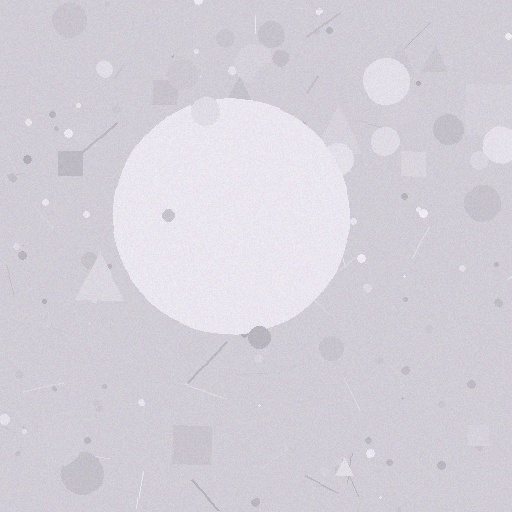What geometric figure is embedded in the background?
A circle is embedded in the background.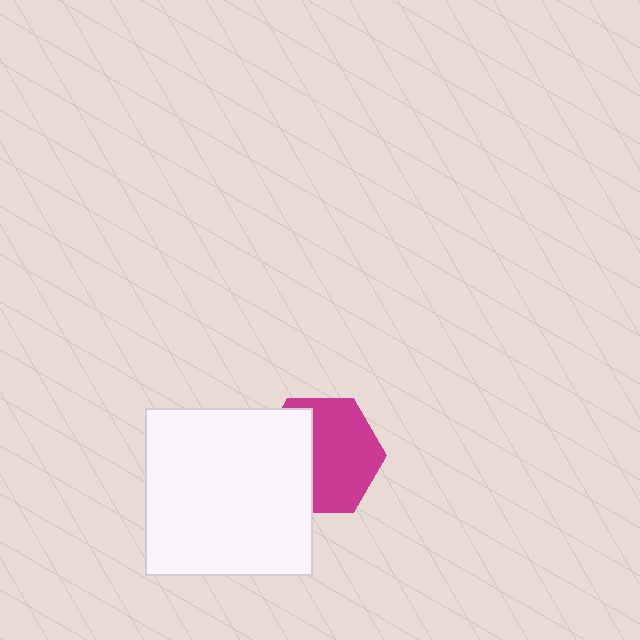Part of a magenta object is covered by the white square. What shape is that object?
It is a hexagon.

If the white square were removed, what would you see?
You would see the complete magenta hexagon.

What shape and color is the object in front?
The object in front is a white square.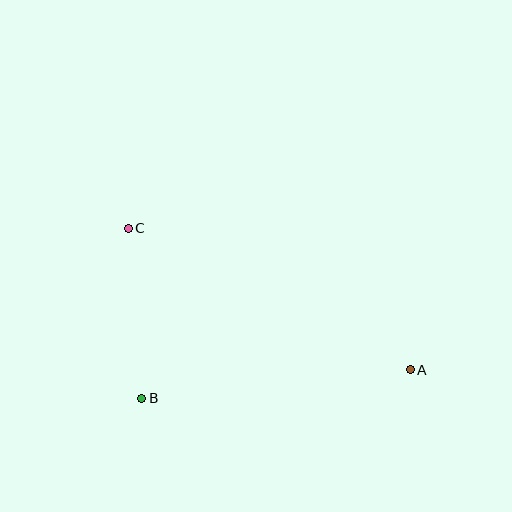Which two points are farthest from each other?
Points A and C are farthest from each other.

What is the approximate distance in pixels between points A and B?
The distance between A and B is approximately 270 pixels.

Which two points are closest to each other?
Points B and C are closest to each other.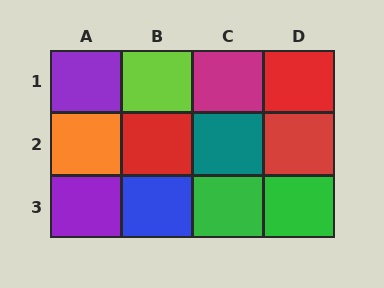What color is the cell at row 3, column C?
Green.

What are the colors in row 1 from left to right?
Purple, lime, magenta, red.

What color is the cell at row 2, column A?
Orange.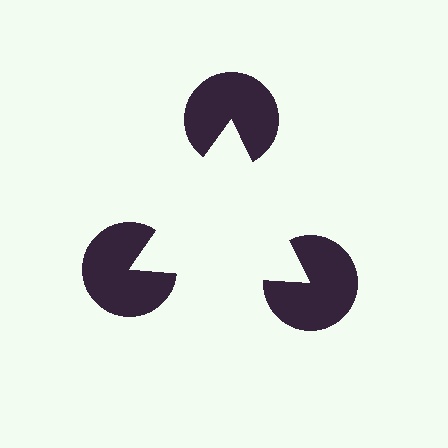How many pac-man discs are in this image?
There are 3 — one at each vertex of the illusory triangle.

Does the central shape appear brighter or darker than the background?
It typically appears slightly brighter than the background, even though no actual brightness change is drawn.